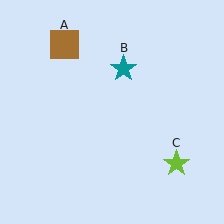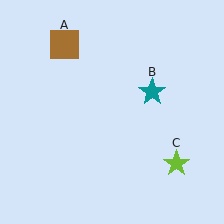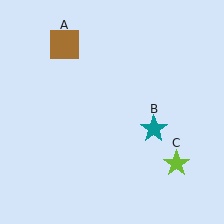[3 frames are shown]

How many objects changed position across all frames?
1 object changed position: teal star (object B).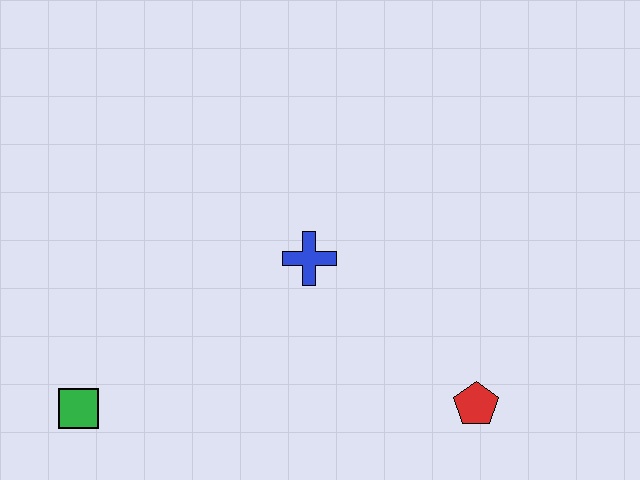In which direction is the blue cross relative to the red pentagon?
The blue cross is to the left of the red pentagon.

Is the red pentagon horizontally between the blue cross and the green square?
No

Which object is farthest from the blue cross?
The green square is farthest from the blue cross.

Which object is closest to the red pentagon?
The blue cross is closest to the red pentagon.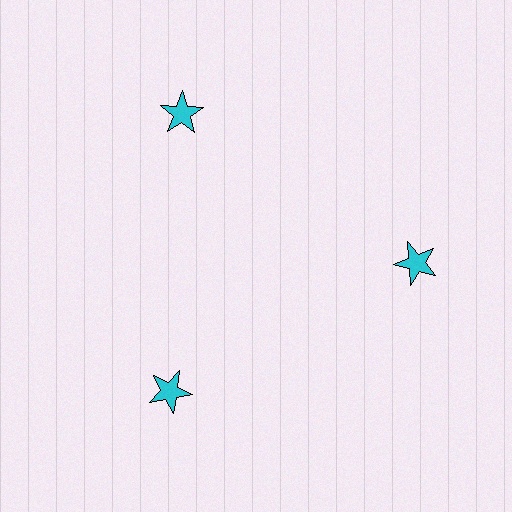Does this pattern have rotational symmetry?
Yes, this pattern has 3-fold rotational symmetry. It looks the same after rotating 120 degrees around the center.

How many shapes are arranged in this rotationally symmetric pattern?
There are 3 shapes, arranged in 3 groups of 1.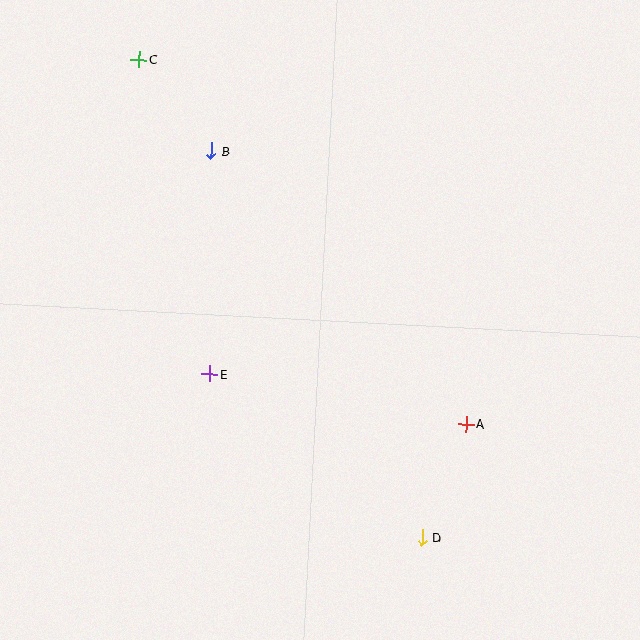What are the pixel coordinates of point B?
Point B is at (212, 151).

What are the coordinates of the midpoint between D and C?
The midpoint between D and C is at (281, 298).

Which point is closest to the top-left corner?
Point C is closest to the top-left corner.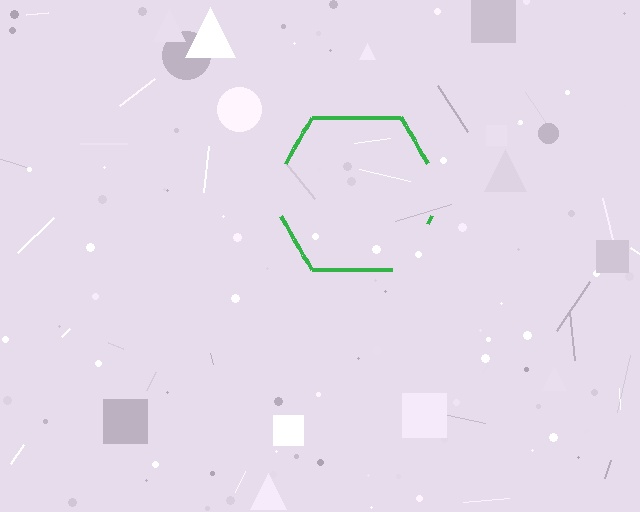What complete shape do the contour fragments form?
The contour fragments form a hexagon.